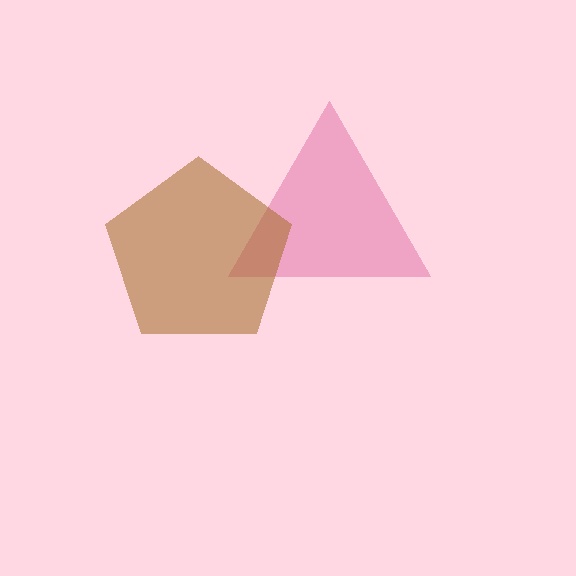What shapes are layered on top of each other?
The layered shapes are: a pink triangle, a brown pentagon.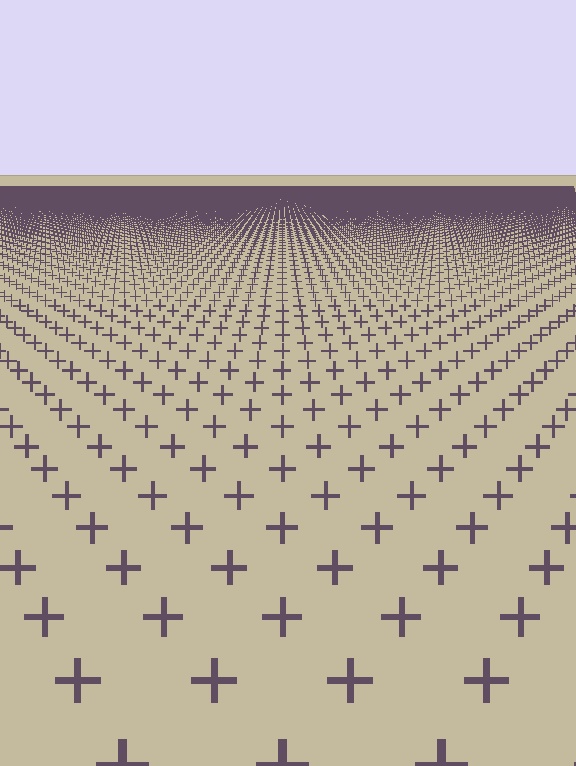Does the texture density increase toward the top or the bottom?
Density increases toward the top.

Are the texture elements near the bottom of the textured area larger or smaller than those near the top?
Larger. Near the bottom, elements are closer to the viewer and appear at a bigger on-screen size.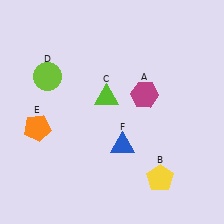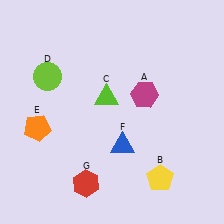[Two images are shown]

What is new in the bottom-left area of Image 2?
A red hexagon (G) was added in the bottom-left area of Image 2.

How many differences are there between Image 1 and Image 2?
There is 1 difference between the two images.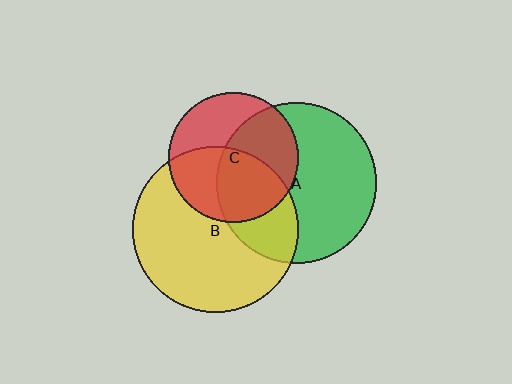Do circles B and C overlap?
Yes.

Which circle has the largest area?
Circle B (yellow).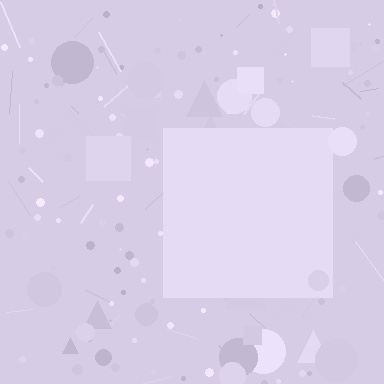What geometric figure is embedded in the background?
A square is embedded in the background.